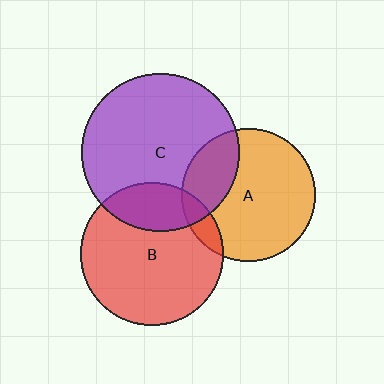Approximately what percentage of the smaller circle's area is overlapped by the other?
Approximately 10%.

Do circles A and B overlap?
Yes.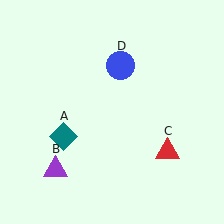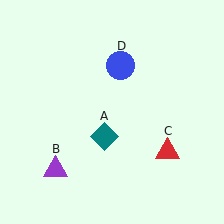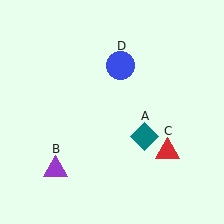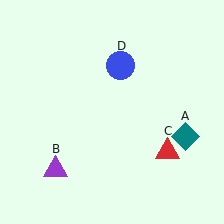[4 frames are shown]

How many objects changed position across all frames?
1 object changed position: teal diamond (object A).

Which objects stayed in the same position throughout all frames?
Purple triangle (object B) and red triangle (object C) and blue circle (object D) remained stationary.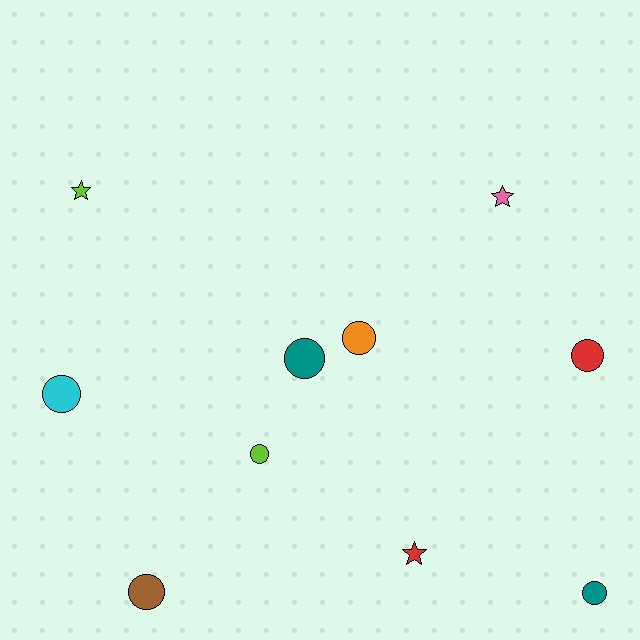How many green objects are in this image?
There are no green objects.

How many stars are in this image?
There are 3 stars.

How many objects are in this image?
There are 10 objects.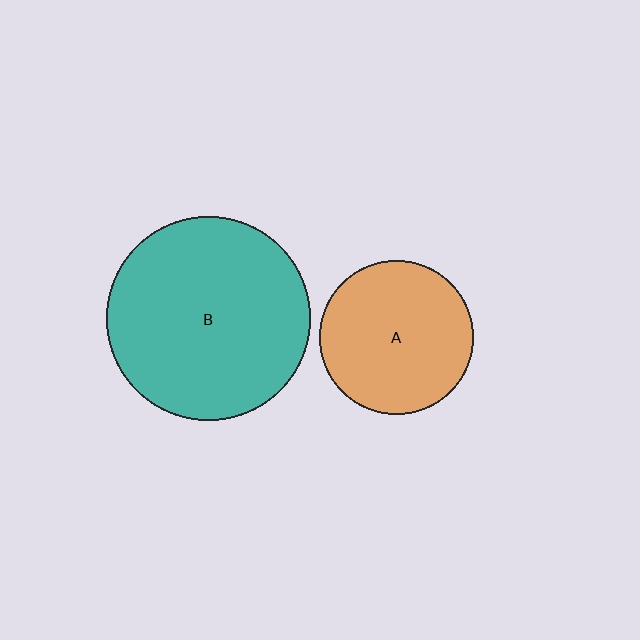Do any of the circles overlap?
No, none of the circles overlap.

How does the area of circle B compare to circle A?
Approximately 1.8 times.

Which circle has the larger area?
Circle B (teal).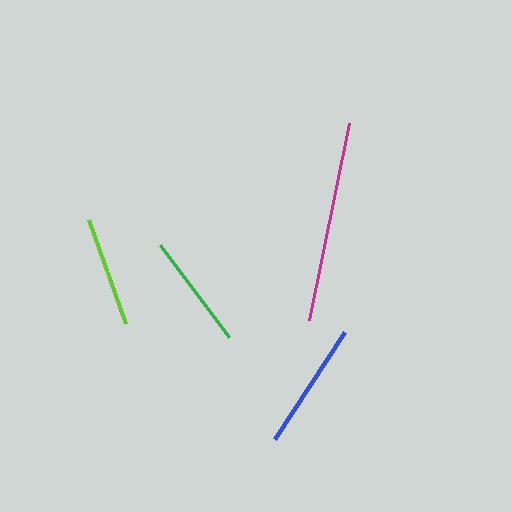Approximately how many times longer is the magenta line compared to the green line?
The magenta line is approximately 1.7 times the length of the green line.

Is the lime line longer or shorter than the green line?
The green line is longer than the lime line.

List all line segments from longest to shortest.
From longest to shortest: magenta, blue, green, lime.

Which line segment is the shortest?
The lime line is the shortest at approximately 110 pixels.